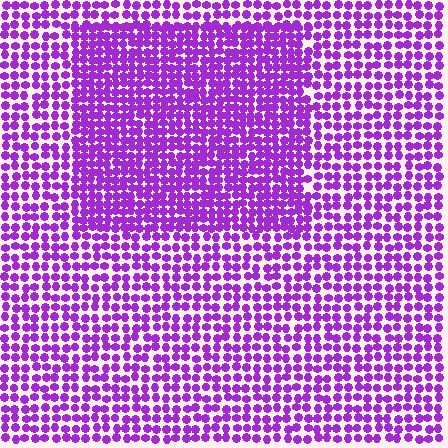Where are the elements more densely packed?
The elements are more densely packed inside the rectangle boundary.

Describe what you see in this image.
The image contains small purple elements arranged at two different densities. A rectangle-shaped region is visible where the elements are more densely packed than the surrounding area.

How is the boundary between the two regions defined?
The boundary is defined by a change in element density (approximately 1.6x ratio). All elements are the same color, size, and shape.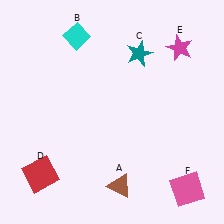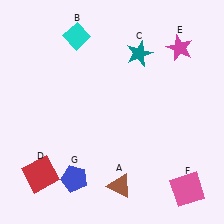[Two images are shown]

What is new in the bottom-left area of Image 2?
A blue pentagon (G) was added in the bottom-left area of Image 2.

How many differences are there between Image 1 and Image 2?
There is 1 difference between the two images.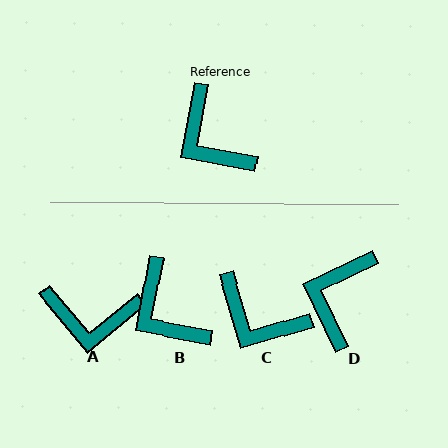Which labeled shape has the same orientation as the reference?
B.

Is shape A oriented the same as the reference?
No, it is off by about 50 degrees.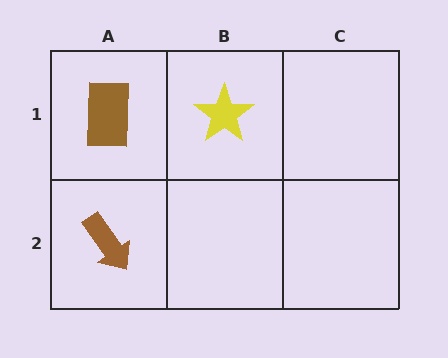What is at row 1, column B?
A yellow star.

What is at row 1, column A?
A brown rectangle.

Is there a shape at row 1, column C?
No, that cell is empty.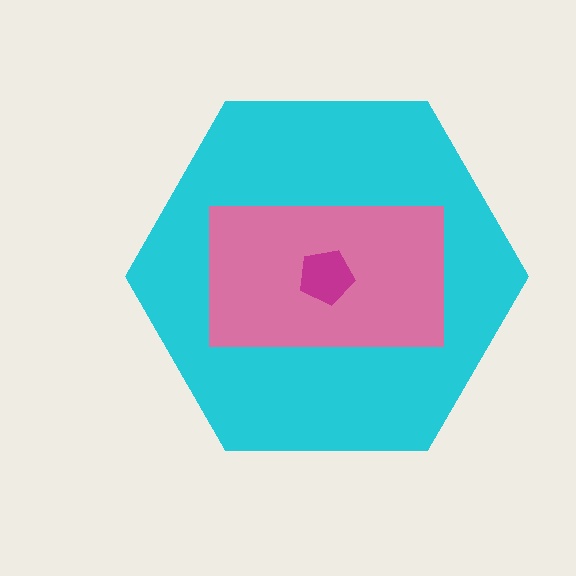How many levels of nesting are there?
3.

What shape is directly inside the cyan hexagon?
The pink rectangle.